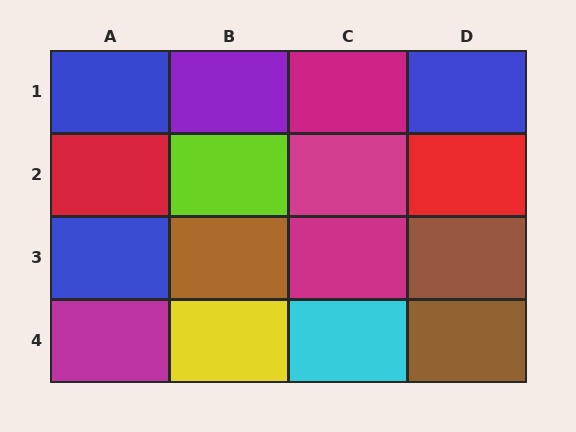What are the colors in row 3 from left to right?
Blue, brown, magenta, brown.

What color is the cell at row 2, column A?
Red.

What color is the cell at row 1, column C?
Magenta.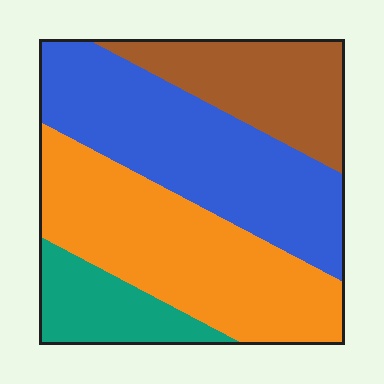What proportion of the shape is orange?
Orange takes up about one third (1/3) of the shape.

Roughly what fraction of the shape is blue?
Blue covers 34% of the shape.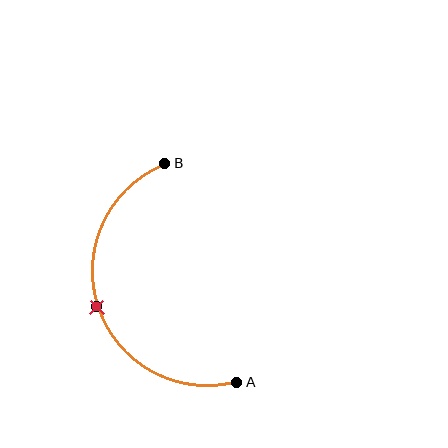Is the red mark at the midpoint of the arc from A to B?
Yes. The red mark lies on the arc at equal arc-length from both A and B — it is the arc midpoint.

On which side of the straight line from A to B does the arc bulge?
The arc bulges to the left of the straight line connecting A and B.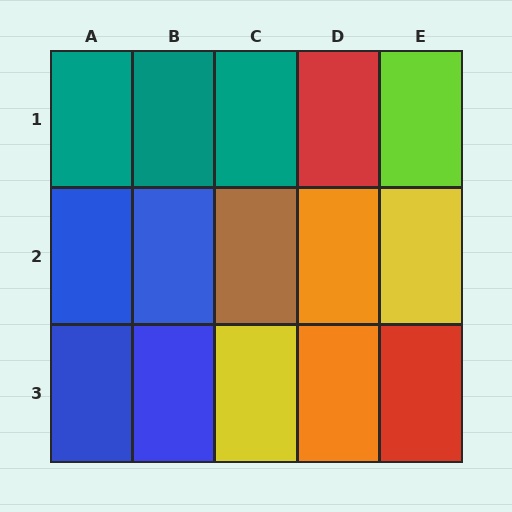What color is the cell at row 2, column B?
Blue.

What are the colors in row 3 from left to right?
Blue, blue, yellow, orange, red.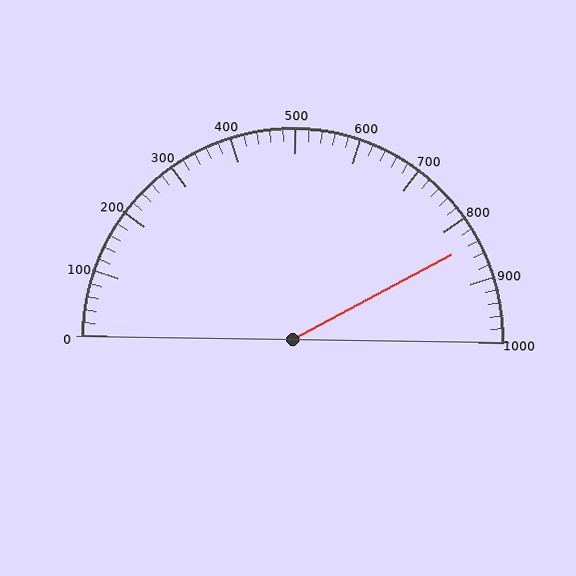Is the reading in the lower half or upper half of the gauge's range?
The reading is in the upper half of the range (0 to 1000).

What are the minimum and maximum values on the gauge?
The gauge ranges from 0 to 1000.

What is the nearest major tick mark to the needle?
The nearest major tick mark is 800.